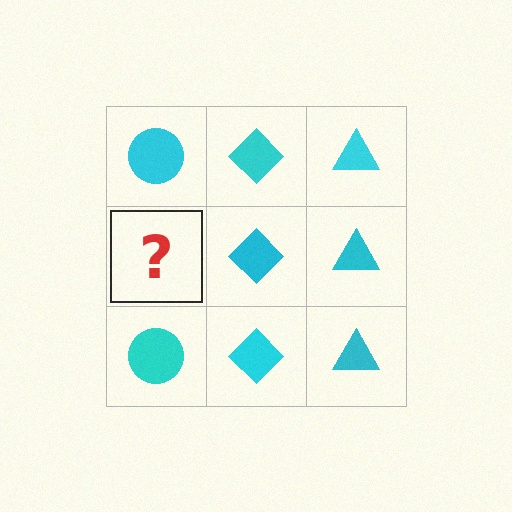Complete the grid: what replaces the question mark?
The question mark should be replaced with a cyan circle.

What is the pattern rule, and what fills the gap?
The rule is that each column has a consistent shape. The gap should be filled with a cyan circle.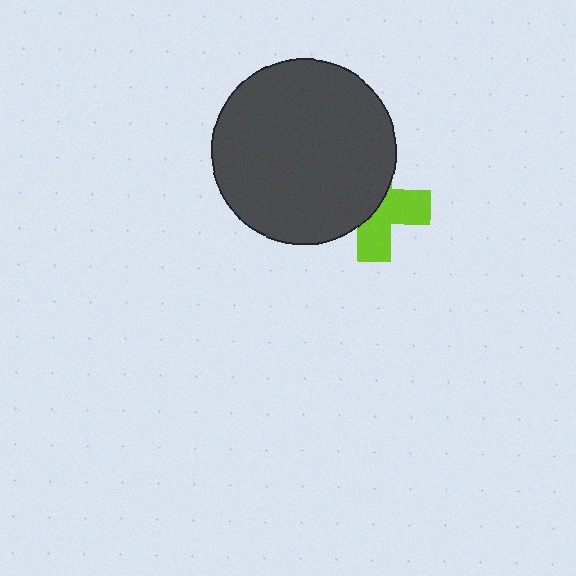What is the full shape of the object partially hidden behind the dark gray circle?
The partially hidden object is a lime cross.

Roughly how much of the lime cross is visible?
About half of it is visible (roughly 48%).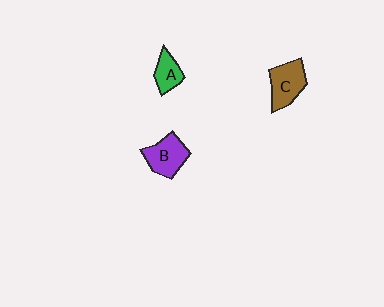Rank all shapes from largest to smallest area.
From largest to smallest: C (brown), B (purple), A (green).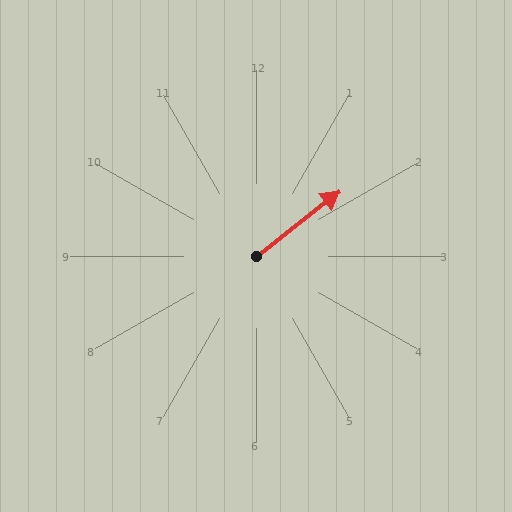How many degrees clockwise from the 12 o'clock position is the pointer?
Approximately 52 degrees.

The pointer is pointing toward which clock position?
Roughly 2 o'clock.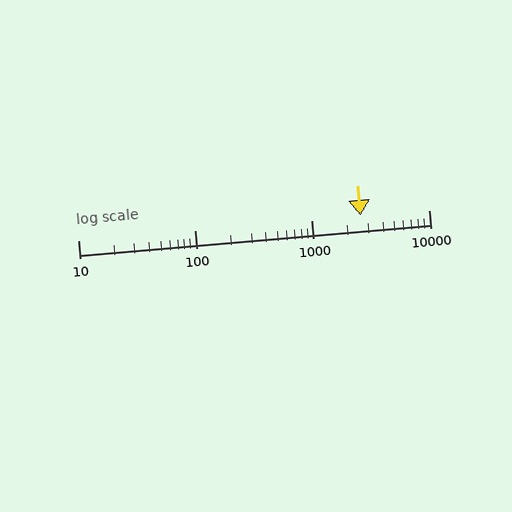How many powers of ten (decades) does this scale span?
The scale spans 3 decades, from 10 to 10000.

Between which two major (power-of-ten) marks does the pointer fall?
The pointer is between 1000 and 10000.